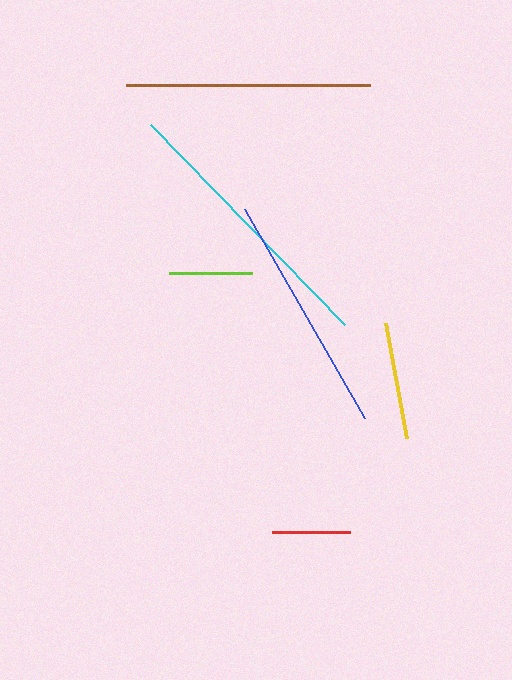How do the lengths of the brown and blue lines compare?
The brown and blue lines are approximately the same length.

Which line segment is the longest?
The cyan line is the longest at approximately 278 pixels.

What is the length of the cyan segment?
The cyan segment is approximately 278 pixels long.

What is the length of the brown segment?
The brown segment is approximately 244 pixels long.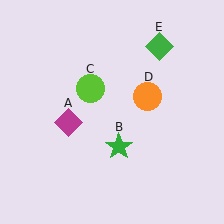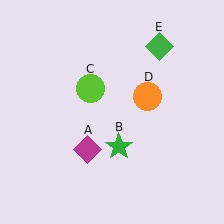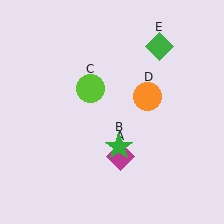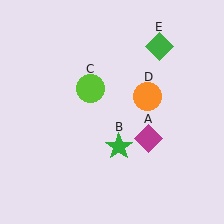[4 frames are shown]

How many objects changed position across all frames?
1 object changed position: magenta diamond (object A).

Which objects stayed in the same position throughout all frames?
Green star (object B) and lime circle (object C) and orange circle (object D) and green diamond (object E) remained stationary.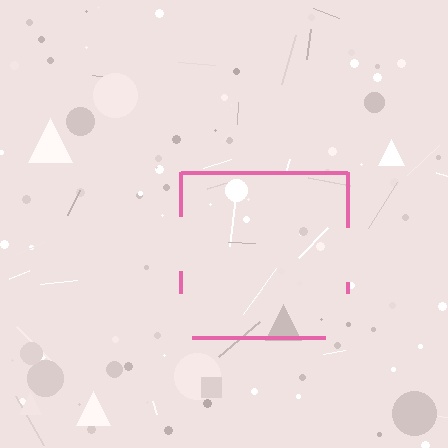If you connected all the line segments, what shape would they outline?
They would outline a square.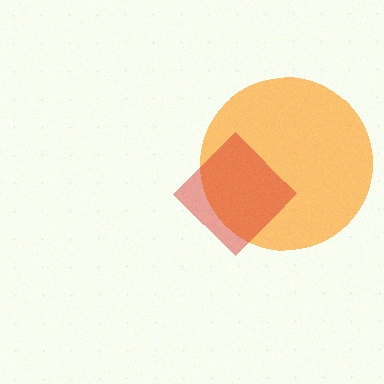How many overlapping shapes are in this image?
There are 2 overlapping shapes in the image.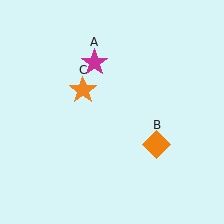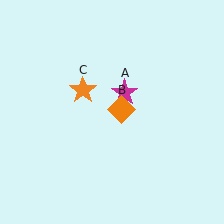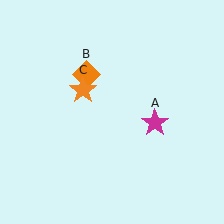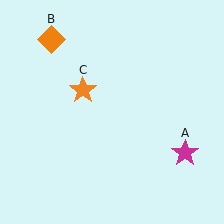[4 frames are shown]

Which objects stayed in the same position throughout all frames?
Orange star (object C) remained stationary.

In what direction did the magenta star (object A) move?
The magenta star (object A) moved down and to the right.